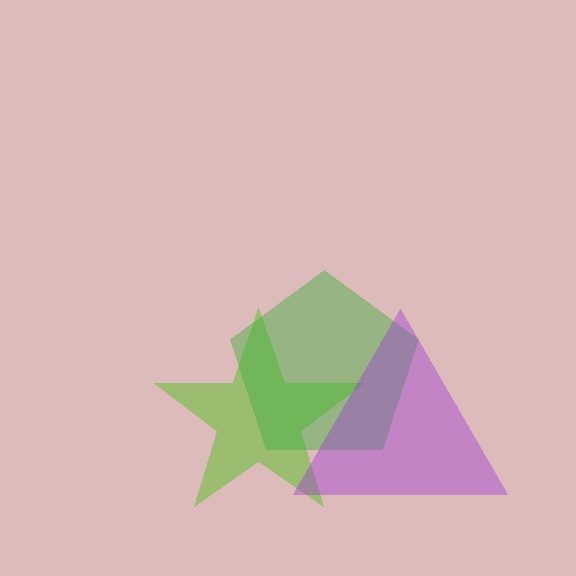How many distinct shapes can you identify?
There are 3 distinct shapes: a lime star, a green pentagon, a purple triangle.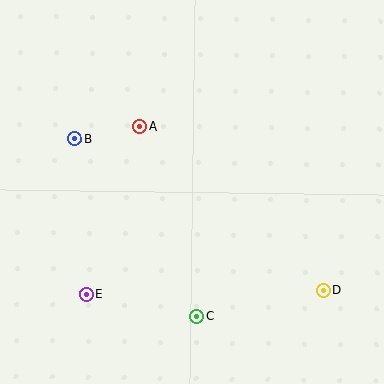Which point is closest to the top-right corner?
Point A is closest to the top-right corner.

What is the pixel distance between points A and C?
The distance between A and C is 198 pixels.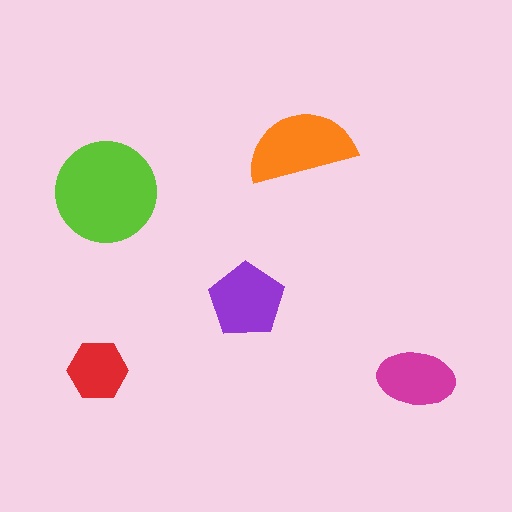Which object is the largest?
The lime circle.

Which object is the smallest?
The red hexagon.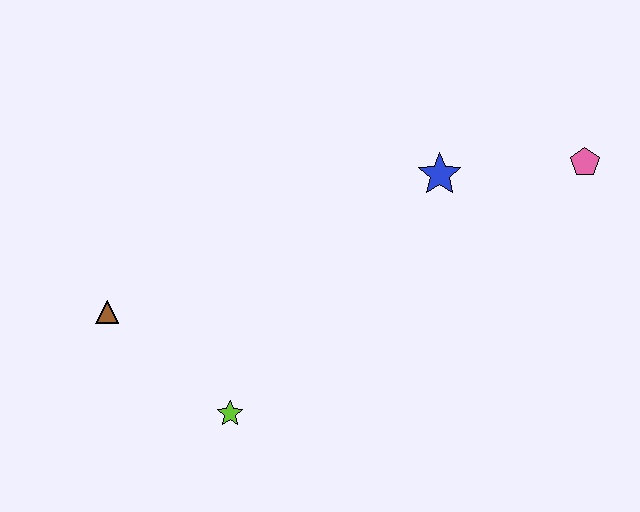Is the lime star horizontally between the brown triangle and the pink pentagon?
Yes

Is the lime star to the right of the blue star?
No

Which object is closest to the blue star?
The pink pentagon is closest to the blue star.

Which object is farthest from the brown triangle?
The pink pentagon is farthest from the brown triangle.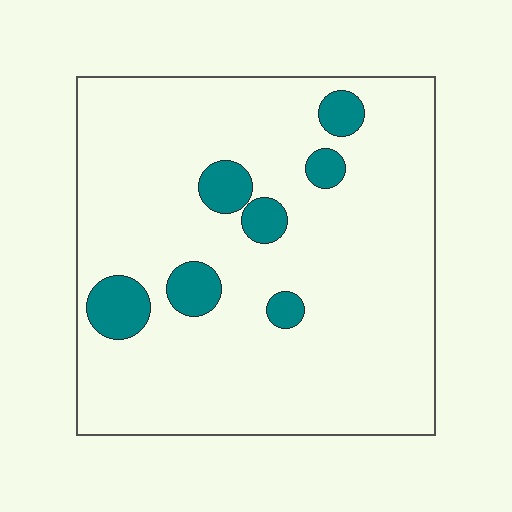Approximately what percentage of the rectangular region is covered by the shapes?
Approximately 10%.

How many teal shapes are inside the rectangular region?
7.